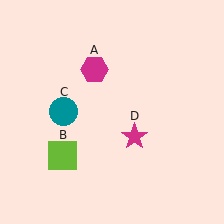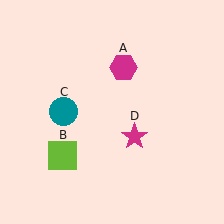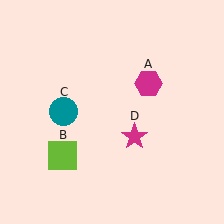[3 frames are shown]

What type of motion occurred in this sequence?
The magenta hexagon (object A) rotated clockwise around the center of the scene.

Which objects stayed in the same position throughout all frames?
Lime square (object B) and teal circle (object C) and magenta star (object D) remained stationary.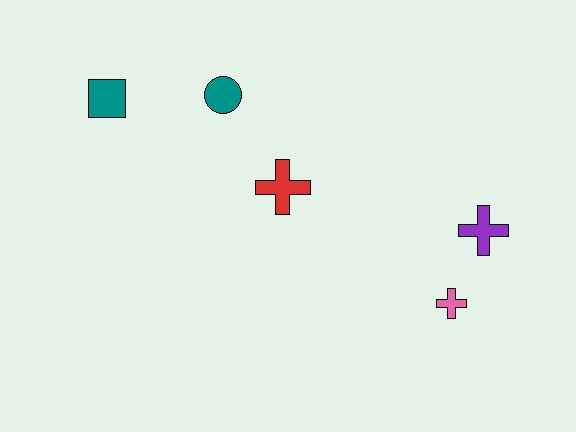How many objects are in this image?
There are 5 objects.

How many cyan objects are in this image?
There are no cyan objects.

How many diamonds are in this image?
There are no diamonds.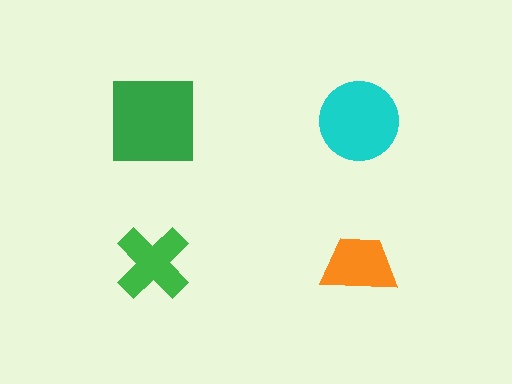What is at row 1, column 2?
A cyan circle.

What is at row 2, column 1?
A green cross.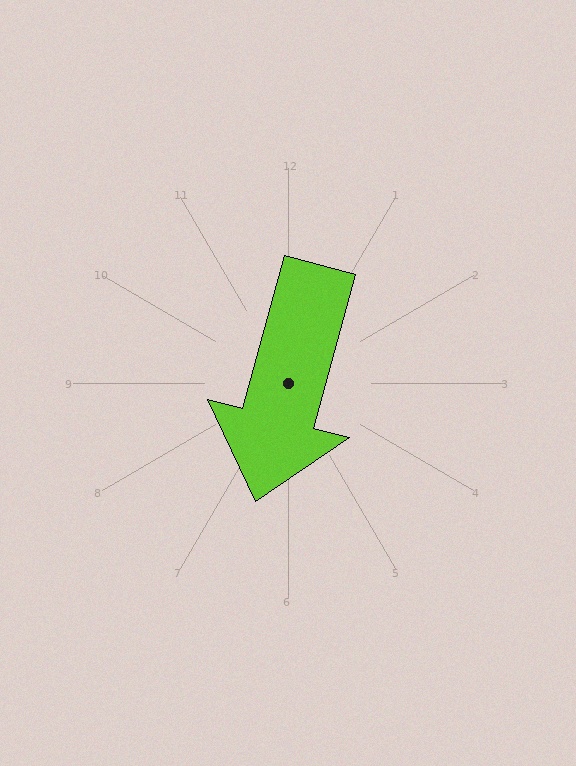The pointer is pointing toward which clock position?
Roughly 7 o'clock.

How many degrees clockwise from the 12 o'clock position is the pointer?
Approximately 195 degrees.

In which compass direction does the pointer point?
South.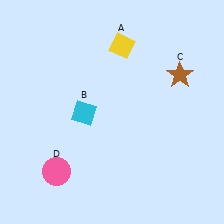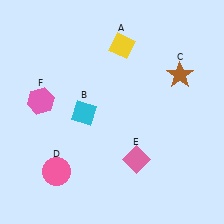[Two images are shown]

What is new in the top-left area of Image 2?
A pink hexagon (F) was added in the top-left area of Image 2.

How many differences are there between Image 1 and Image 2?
There are 2 differences between the two images.